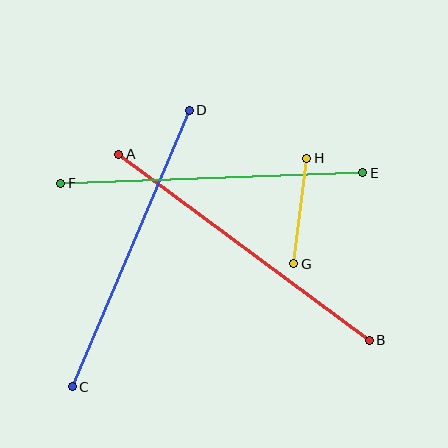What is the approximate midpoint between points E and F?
The midpoint is at approximately (212, 178) pixels.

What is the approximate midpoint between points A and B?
The midpoint is at approximately (244, 247) pixels.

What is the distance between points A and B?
The distance is approximately 312 pixels.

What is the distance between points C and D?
The distance is approximately 300 pixels.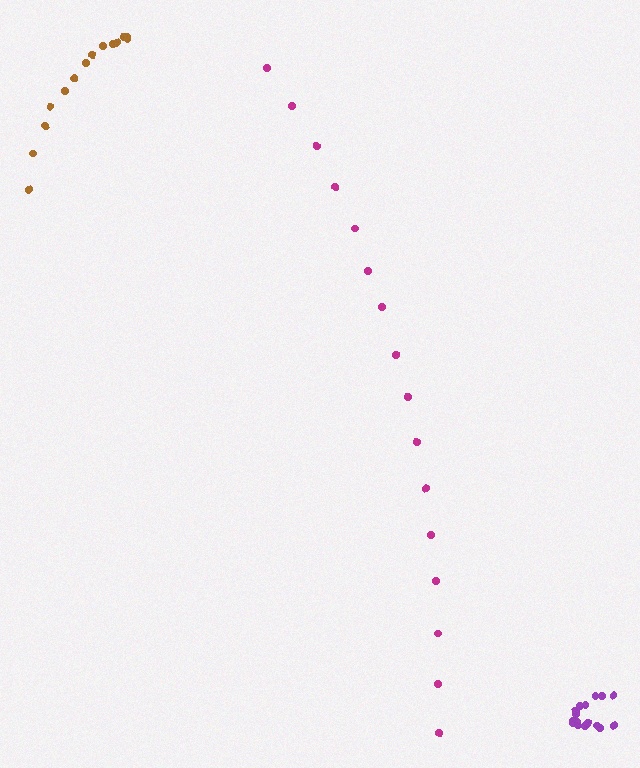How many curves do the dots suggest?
There are 3 distinct paths.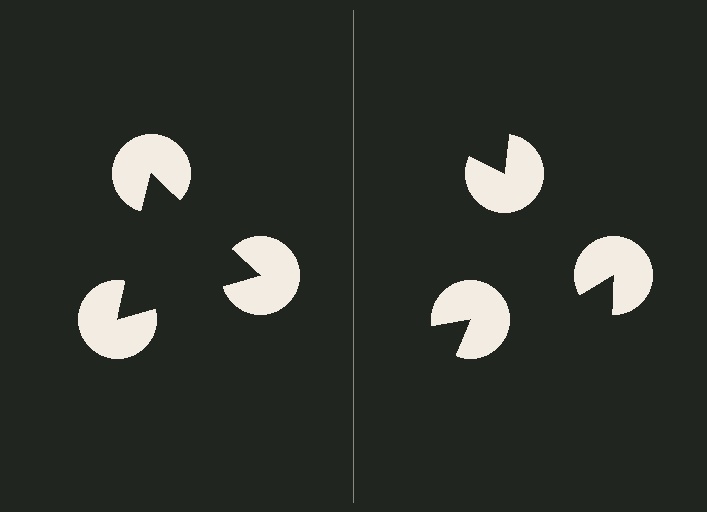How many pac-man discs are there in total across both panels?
6 — 3 on each side.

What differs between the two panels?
The pac-man discs are positioned identically on both sides; only the wedge orientations differ. On the left they align to a triangle; on the right they are misaligned.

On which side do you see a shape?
An illusory triangle appears on the left side. On the right side the wedge cuts are rotated, so no coherent shape forms.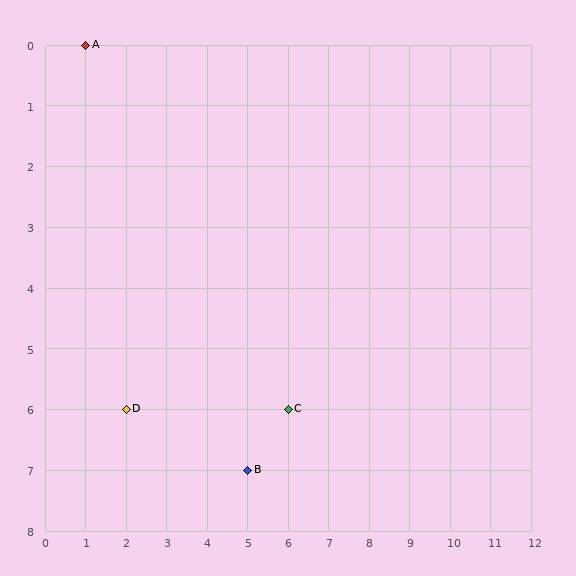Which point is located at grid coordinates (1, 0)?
Point A is at (1, 0).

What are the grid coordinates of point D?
Point D is at grid coordinates (2, 6).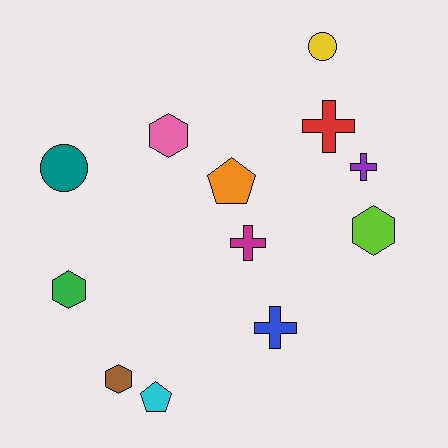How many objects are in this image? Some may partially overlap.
There are 12 objects.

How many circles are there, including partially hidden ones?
There are 2 circles.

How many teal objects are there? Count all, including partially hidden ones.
There is 1 teal object.